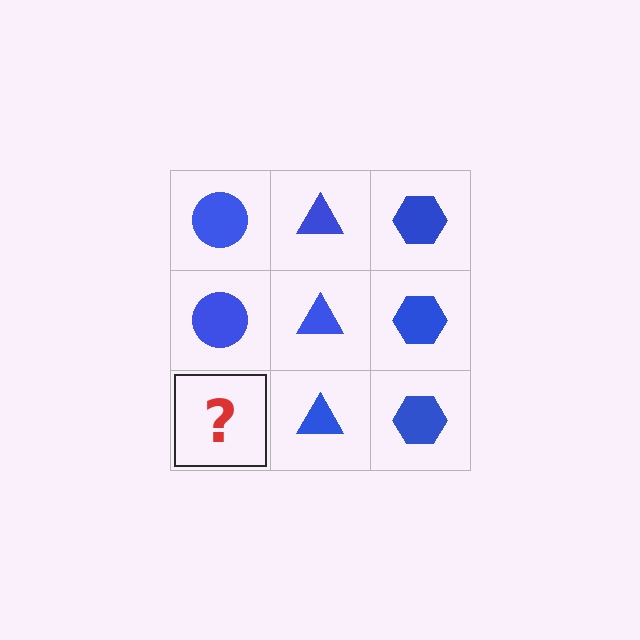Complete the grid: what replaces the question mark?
The question mark should be replaced with a blue circle.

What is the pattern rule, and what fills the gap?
The rule is that each column has a consistent shape. The gap should be filled with a blue circle.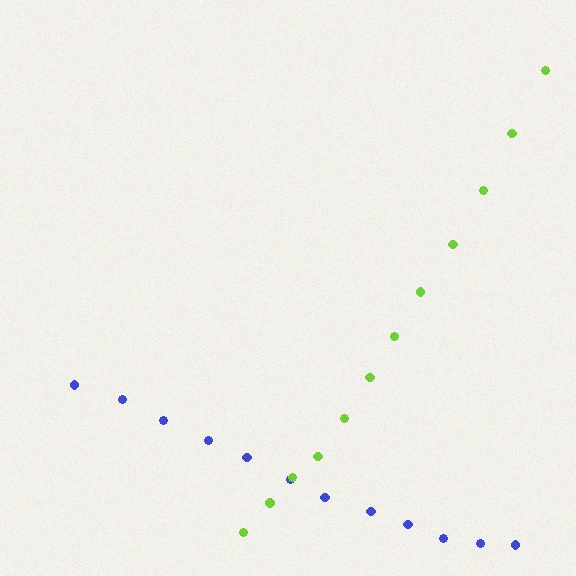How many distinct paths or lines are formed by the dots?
There are 2 distinct paths.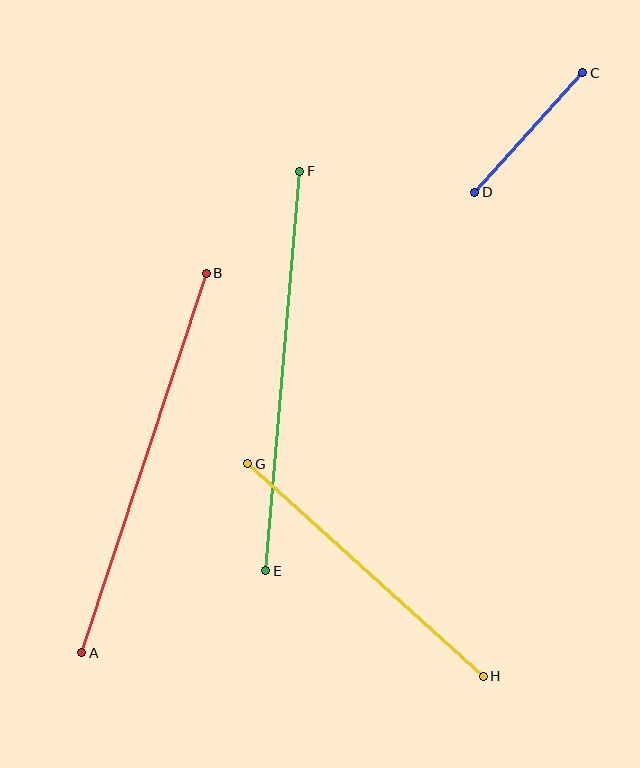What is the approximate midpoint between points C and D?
The midpoint is at approximately (529, 133) pixels.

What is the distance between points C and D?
The distance is approximately 161 pixels.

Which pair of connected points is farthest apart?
Points E and F are farthest apart.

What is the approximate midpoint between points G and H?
The midpoint is at approximately (365, 570) pixels.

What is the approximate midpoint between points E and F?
The midpoint is at approximately (283, 371) pixels.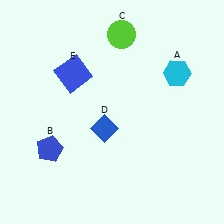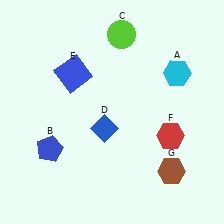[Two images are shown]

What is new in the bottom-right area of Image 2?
A brown hexagon (G) was added in the bottom-right area of Image 2.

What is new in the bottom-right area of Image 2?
A red hexagon (F) was added in the bottom-right area of Image 2.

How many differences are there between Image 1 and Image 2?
There are 2 differences between the two images.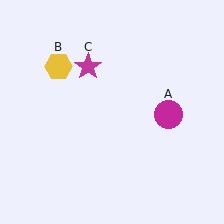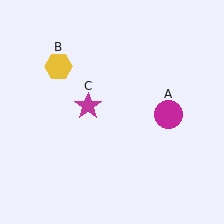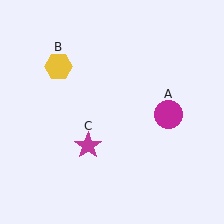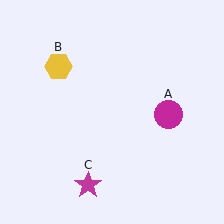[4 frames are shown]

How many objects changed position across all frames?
1 object changed position: magenta star (object C).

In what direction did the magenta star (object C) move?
The magenta star (object C) moved down.